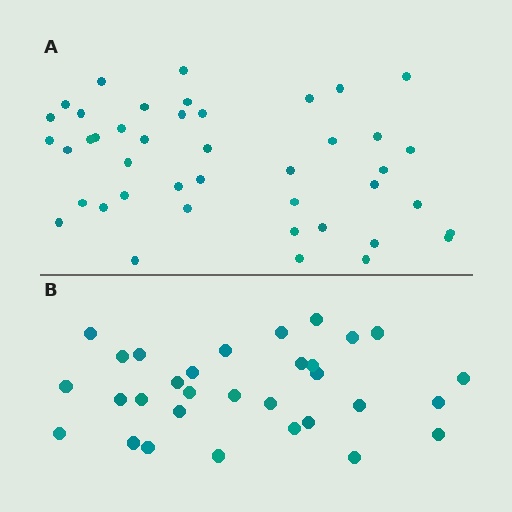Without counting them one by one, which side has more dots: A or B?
Region A (the top region) has more dots.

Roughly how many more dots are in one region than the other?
Region A has roughly 12 or so more dots than region B.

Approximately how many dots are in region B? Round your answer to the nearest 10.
About 30 dots. (The exact count is 31, which rounds to 30.)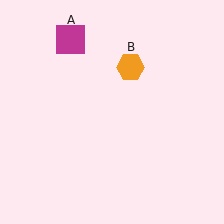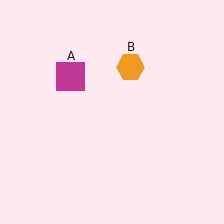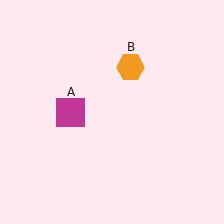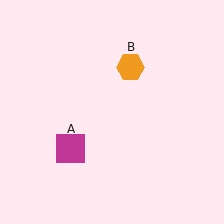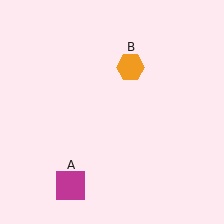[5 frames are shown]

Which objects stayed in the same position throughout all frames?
Orange hexagon (object B) remained stationary.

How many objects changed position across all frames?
1 object changed position: magenta square (object A).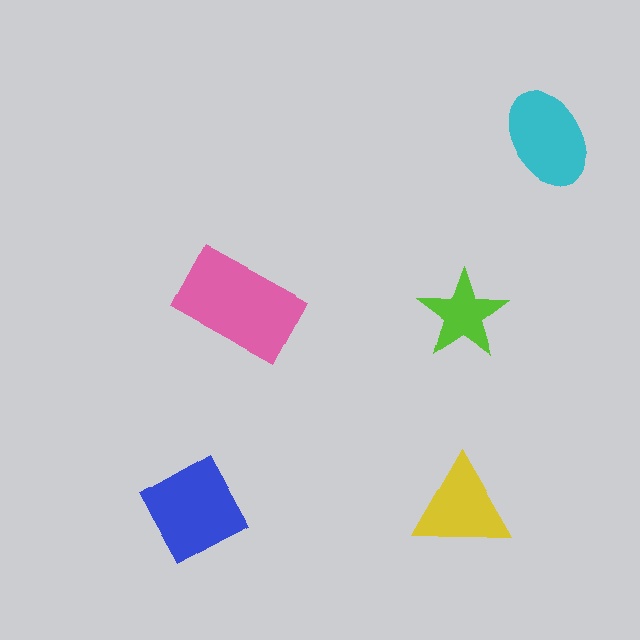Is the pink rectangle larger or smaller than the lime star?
Larger.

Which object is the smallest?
The lime star.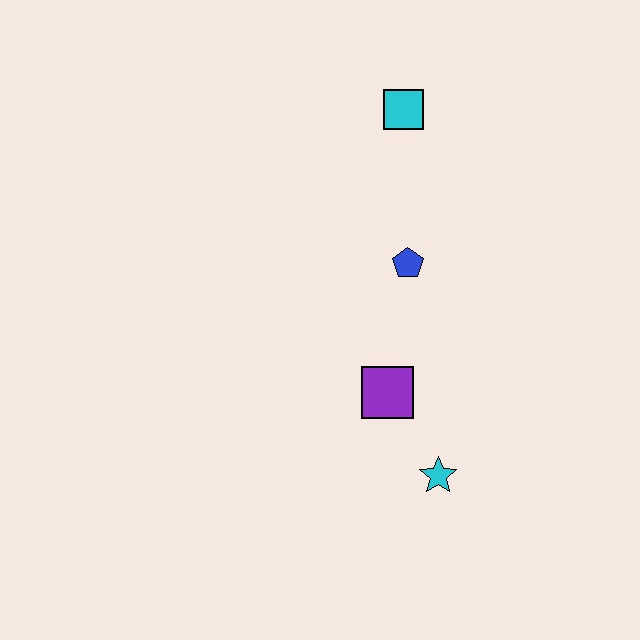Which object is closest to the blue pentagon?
The purple square is closest to the blue pentagon.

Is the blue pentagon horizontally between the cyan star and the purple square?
Yes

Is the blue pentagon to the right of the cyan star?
No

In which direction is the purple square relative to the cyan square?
The purple square is below the cyan square.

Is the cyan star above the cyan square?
No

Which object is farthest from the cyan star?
The cyan square is farthest from the cyan star.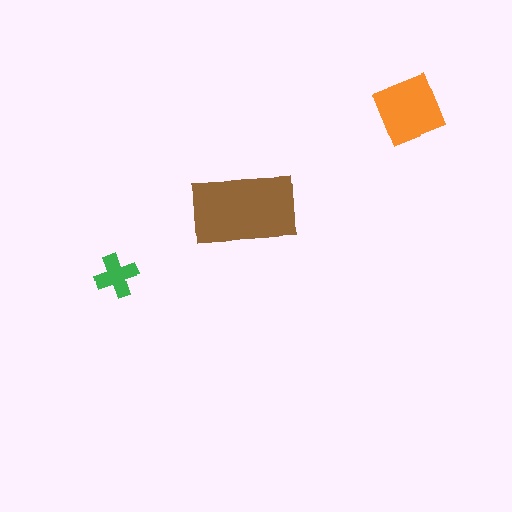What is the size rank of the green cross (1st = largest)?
3rd.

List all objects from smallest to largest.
The green cross, the orange diamond, the brown rectangle.